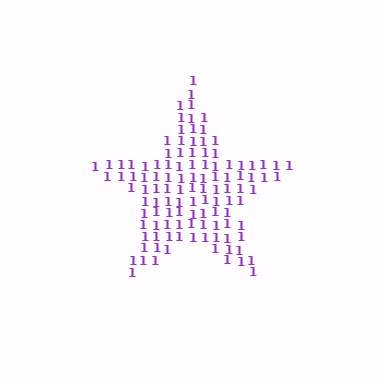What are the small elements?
The small elements are digit 1's.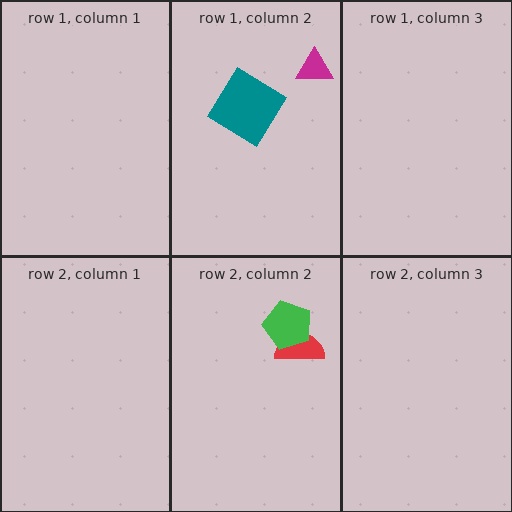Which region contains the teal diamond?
The row 1, column 2 region.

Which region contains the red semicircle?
The row 2, column 2 region.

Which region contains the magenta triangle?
The row 1, column 2 region.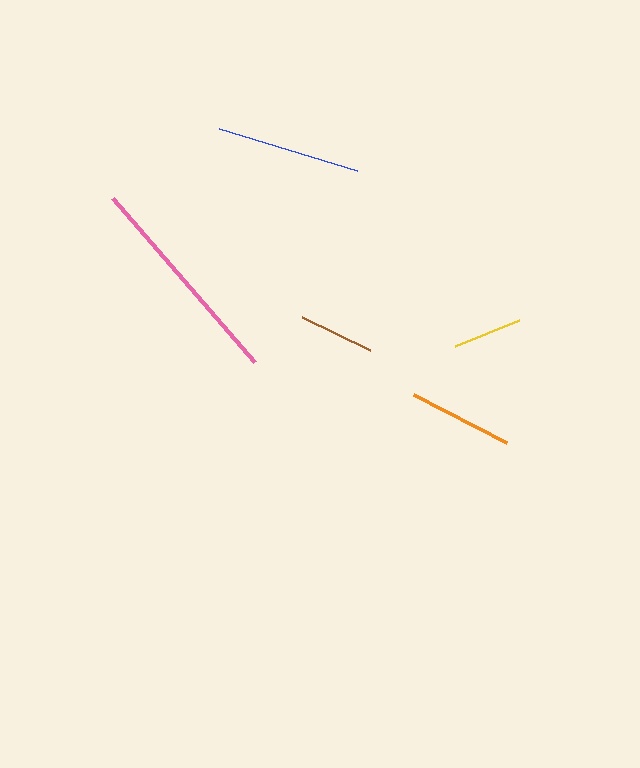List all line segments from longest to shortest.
From longest to shortest: pink, blue, orange, brown, yellow.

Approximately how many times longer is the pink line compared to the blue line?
The pink line is approximately 1.5 times the length of the blue line.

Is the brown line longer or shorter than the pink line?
The pink line is longer than the brown line.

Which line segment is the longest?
The pink line is the longest at approximately 217 pixels.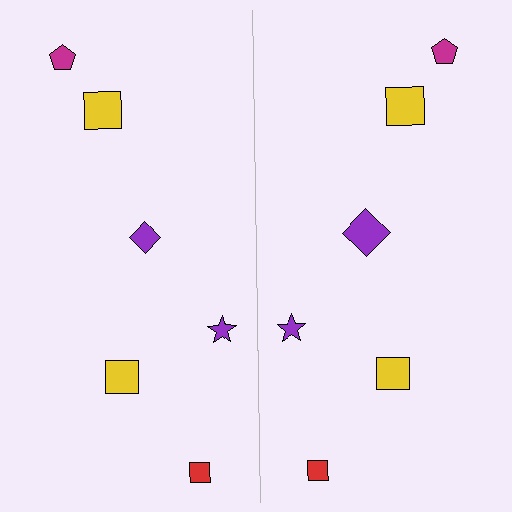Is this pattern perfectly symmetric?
No, the pattern is not perfectly symmetric. The purple diamond on the right side has a different size than its mirror counterpart.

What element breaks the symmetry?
The purple diamond on the right side has a different size than its mirror counterpart.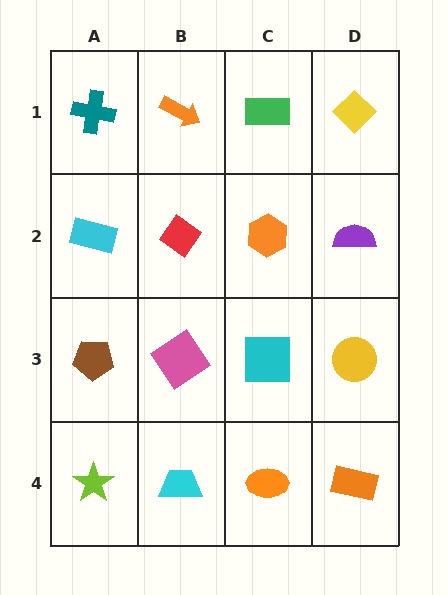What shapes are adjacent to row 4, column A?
A brown pentagon (row 3, column A), a cyan trapezoid (row 4, column B).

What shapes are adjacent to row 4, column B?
A pink diamond (row 3, column B), a lime star (row 4, column A), an orange ellipse (row 4, column C).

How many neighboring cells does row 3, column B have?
4.